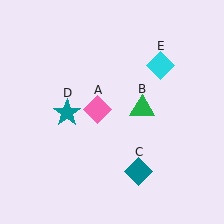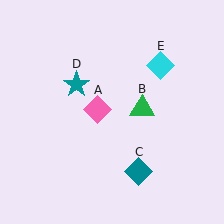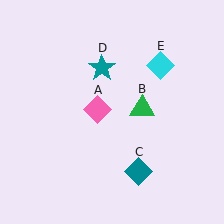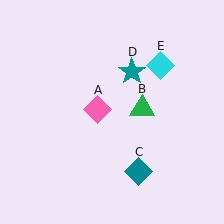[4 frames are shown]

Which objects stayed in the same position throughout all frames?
Pink diamond (object A) and green triangle (object B) and teal diamond (object C) and cyan diamond (object E) remained stationary.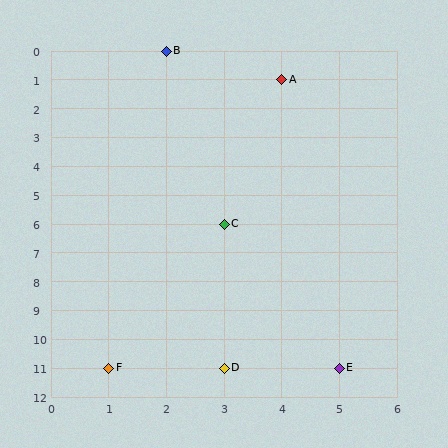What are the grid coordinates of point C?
Point C is at grid coordinates (3, 6).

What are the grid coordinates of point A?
Point A is at grid coordinates (4, 1).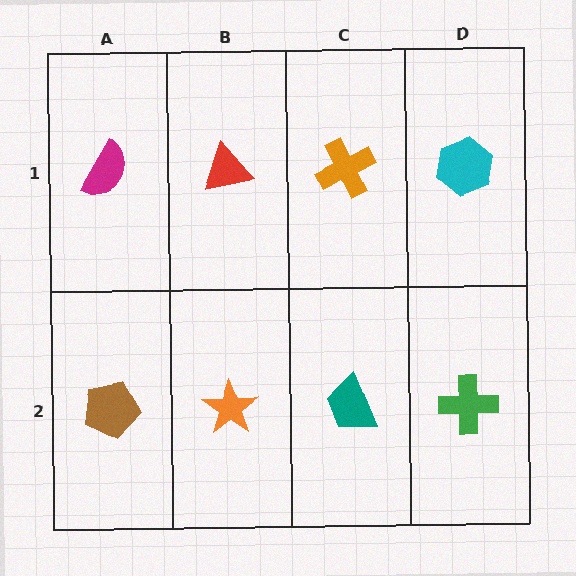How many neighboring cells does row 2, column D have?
2.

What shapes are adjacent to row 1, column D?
A green cross (row 2, column D), an orange cross (row 1, column C).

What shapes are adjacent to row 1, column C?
A teal trapezoid (row 2, column C), a red triangle (row 1, column B), a cyan hexagon (row 1, column D).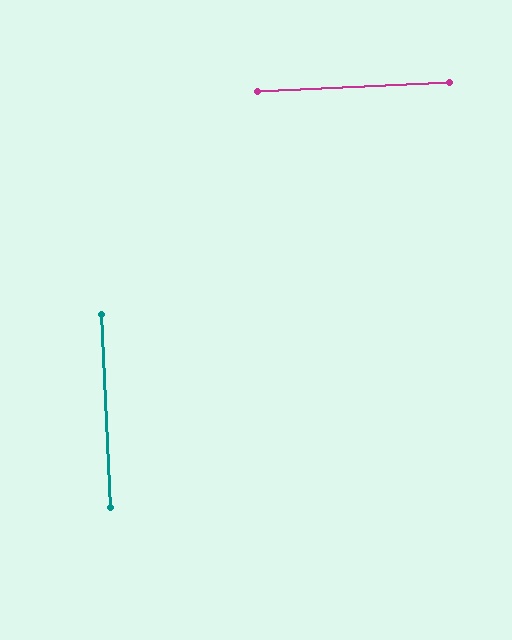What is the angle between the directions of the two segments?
Approximately 90 degrees.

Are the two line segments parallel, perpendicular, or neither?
Perpendicular — they meet at approximately 90°.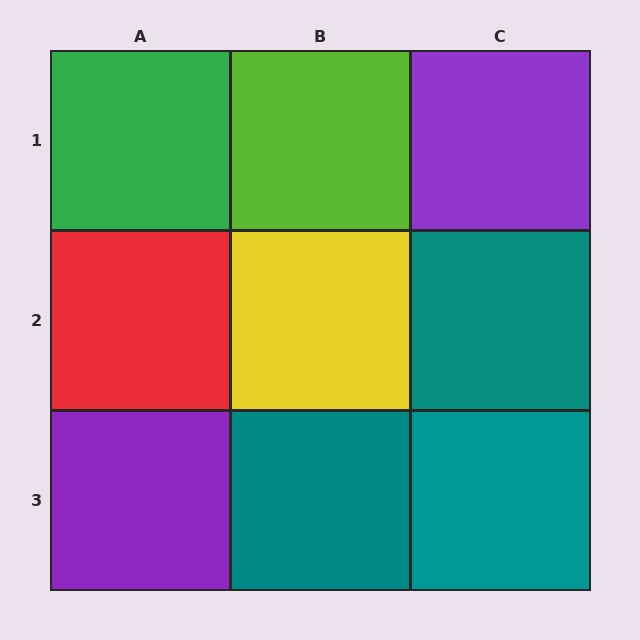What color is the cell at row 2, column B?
Yellow.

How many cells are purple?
2 cells are purple.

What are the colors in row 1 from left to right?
Green, lime, purple.